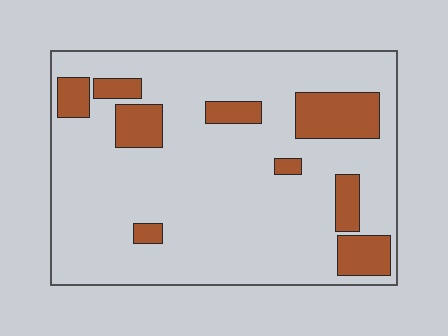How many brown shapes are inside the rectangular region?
9.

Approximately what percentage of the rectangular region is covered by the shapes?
Approximately 20%.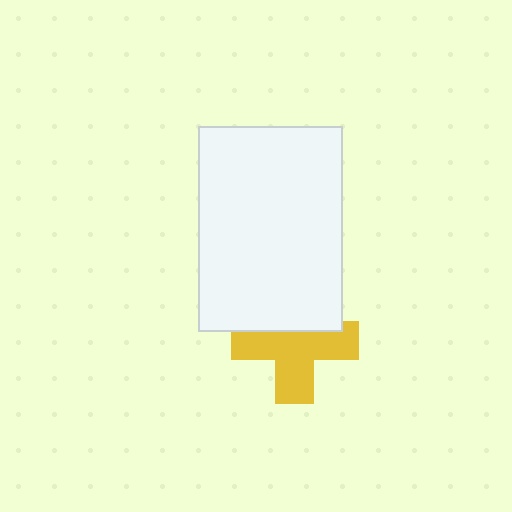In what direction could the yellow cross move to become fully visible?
The yellow cross could move down. That would shift it out from behind the white rectangle entirely.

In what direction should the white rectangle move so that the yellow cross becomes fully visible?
The white rectangle should move up. That is the shortest direction to clear the overlap and leave the yellow cross fully visible.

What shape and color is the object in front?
The object in front is a white rectangle.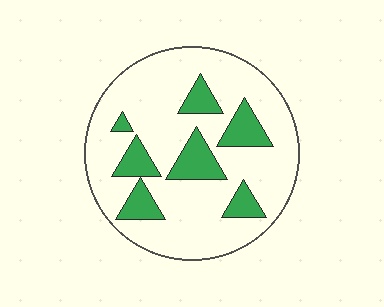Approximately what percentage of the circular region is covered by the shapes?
Approximately 20%.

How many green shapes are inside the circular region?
7.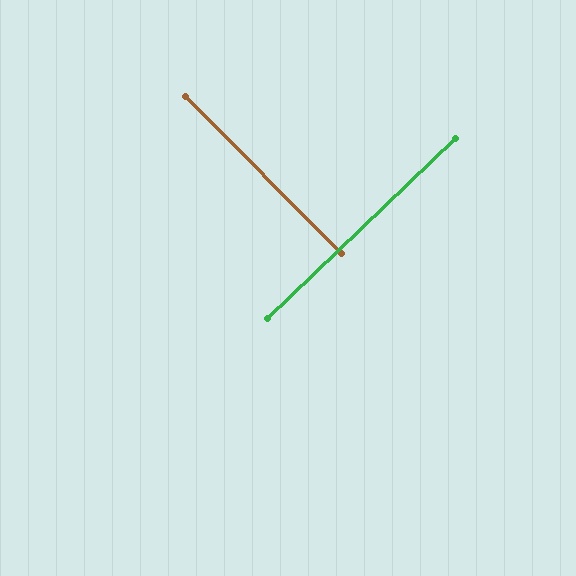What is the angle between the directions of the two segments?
Approximately 89 degrees.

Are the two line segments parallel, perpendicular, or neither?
Perpendicular — they meet at approximately 89°.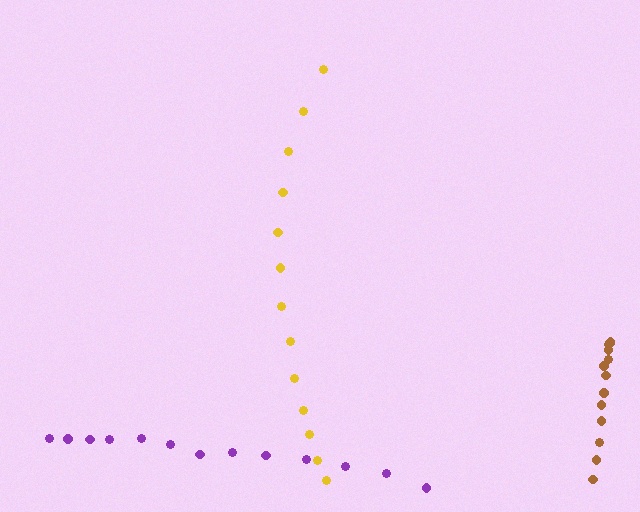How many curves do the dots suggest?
There are 3 distinct paths.